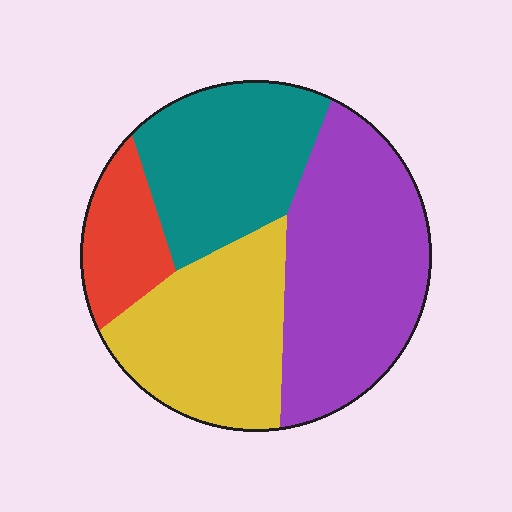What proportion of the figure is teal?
Teal takes up about one quarter (1/4) of the figure.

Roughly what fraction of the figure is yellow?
Yellow covers around 25% of the figure.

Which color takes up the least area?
Red, at roughly 10%.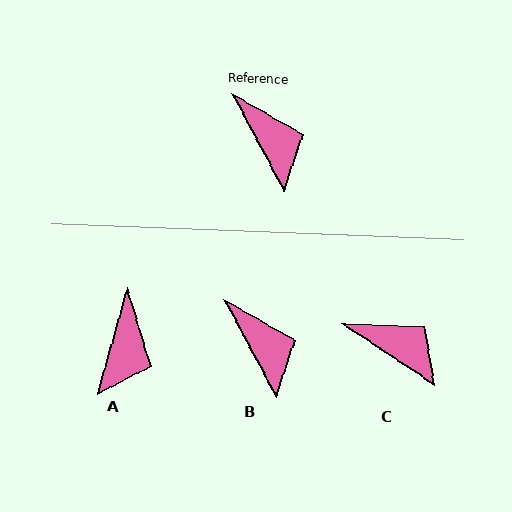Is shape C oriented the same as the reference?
No, it is off by about 28 degrees.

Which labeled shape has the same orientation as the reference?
B.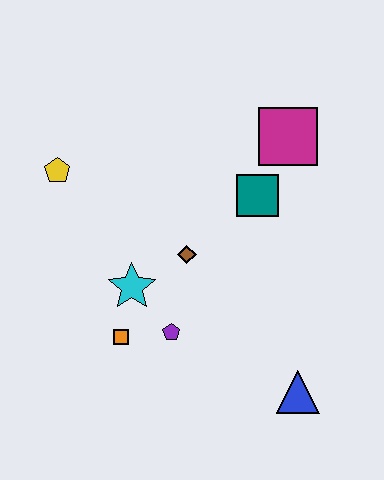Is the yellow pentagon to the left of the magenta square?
Yes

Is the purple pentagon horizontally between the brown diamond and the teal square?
No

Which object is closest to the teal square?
The magenta square is closest to the teal square.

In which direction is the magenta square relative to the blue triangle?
The magenta square is above the blue triangle.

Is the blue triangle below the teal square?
Yes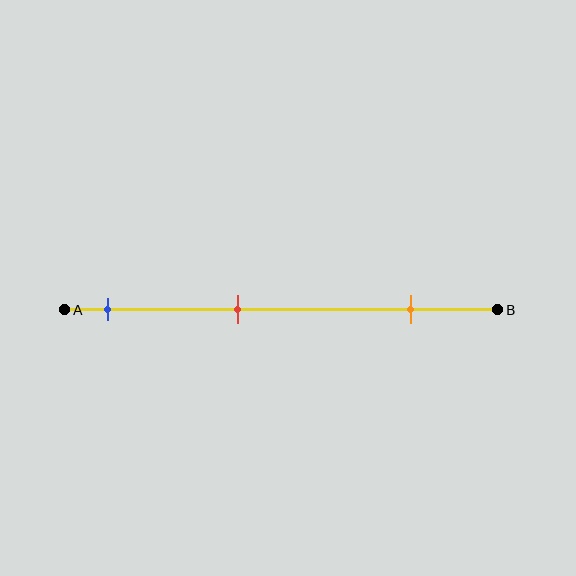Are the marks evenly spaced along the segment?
Yes, the marks are approximately evenly spaced.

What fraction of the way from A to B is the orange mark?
The orange mark is approximately 80% (0.8) of the way from A to B.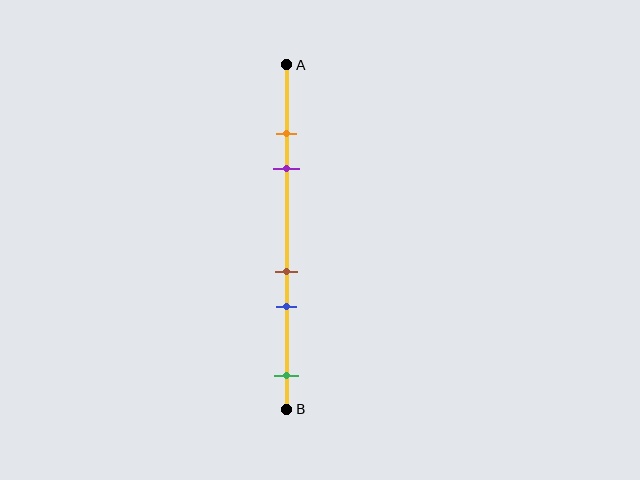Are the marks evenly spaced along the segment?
No, the marks are not evenly spaced.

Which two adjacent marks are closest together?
The orange and purple marks are the closest adjacent pair.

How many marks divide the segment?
There are 5 marks dividing the segment.